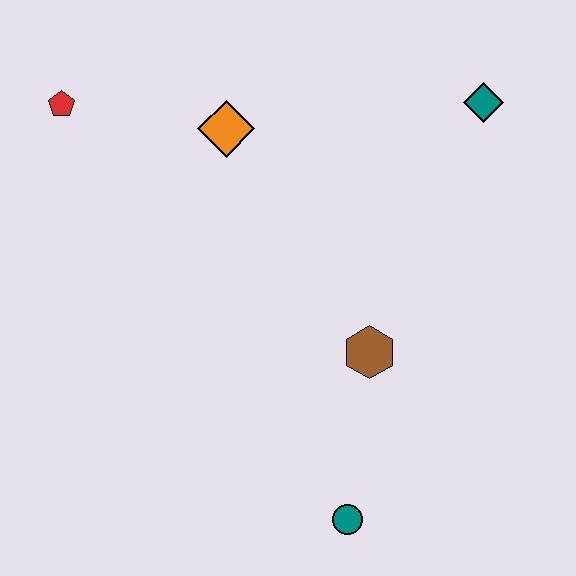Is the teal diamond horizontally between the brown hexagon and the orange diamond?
No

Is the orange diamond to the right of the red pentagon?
Yes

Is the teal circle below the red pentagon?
Yes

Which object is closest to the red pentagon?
The orange diamond is closest to the red pentagon.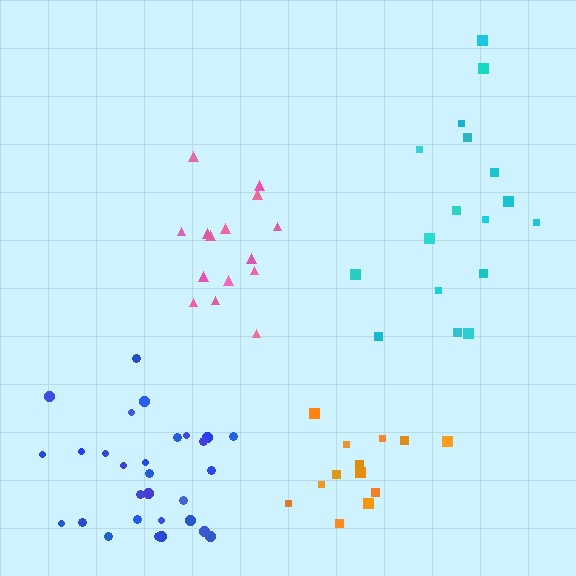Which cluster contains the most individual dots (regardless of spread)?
Blue (29).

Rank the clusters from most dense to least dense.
orange, blue, pink, cyan.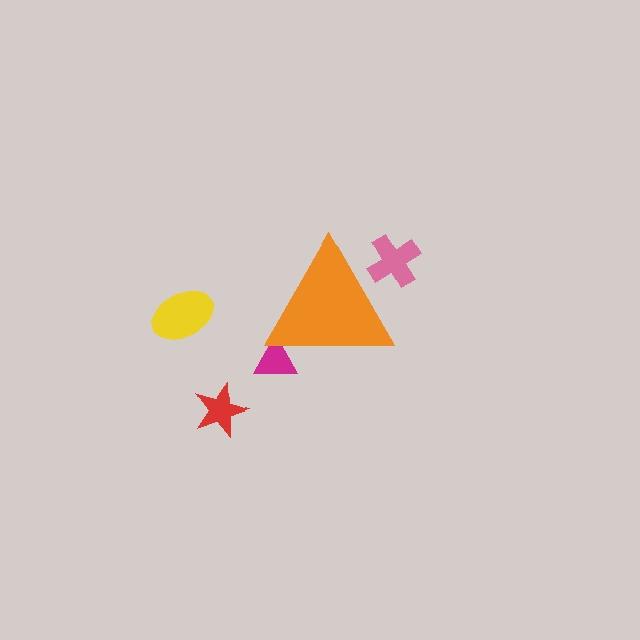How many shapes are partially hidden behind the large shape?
2 shapes are partially hidden.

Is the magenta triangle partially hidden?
Yes, the magenta triangle is partially hidden behind the orange triangle.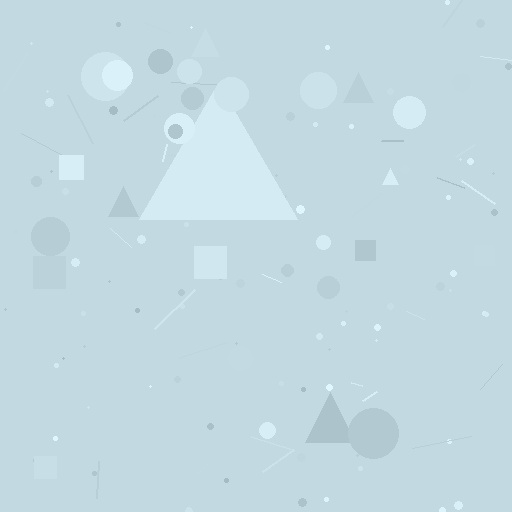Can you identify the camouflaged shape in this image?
The camouflaged shape is a triangle.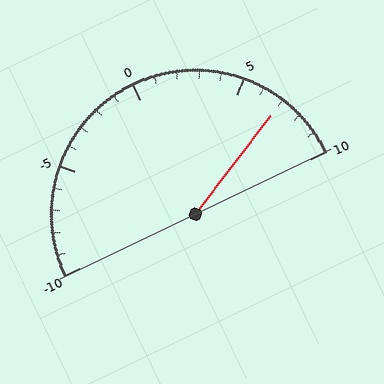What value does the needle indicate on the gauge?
The needle indicates approximately 7.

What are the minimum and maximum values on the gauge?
The gauge ranges from -10 to 10.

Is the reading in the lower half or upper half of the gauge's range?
The reading is in the upper half of the range (-10 to 10).